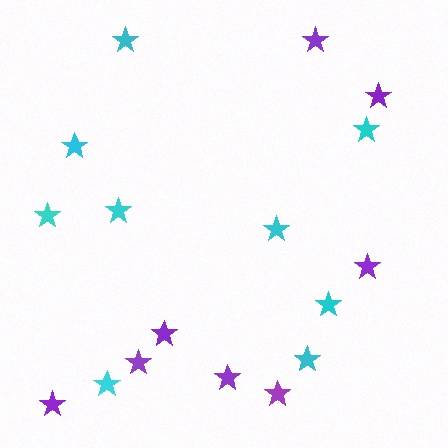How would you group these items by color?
There are 2 groups: one group of cyan stars (9) and one group of purple stars (8).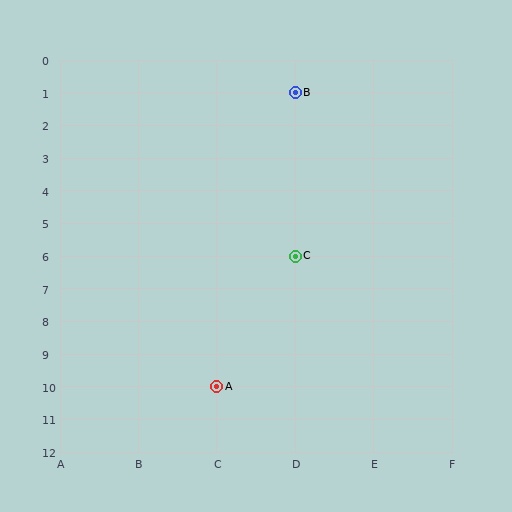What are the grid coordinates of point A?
Point A is at grid coordinates (C, 10).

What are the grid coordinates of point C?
Point C is at grid coordinates (D, 6).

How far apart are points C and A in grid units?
Points C and A are 1 column and 4 rows apart (about 4.1 grid units diagonally).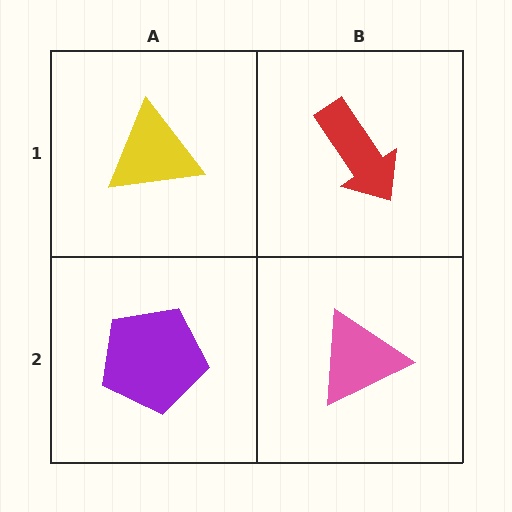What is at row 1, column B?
A red arrow.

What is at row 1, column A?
A yellow triangle.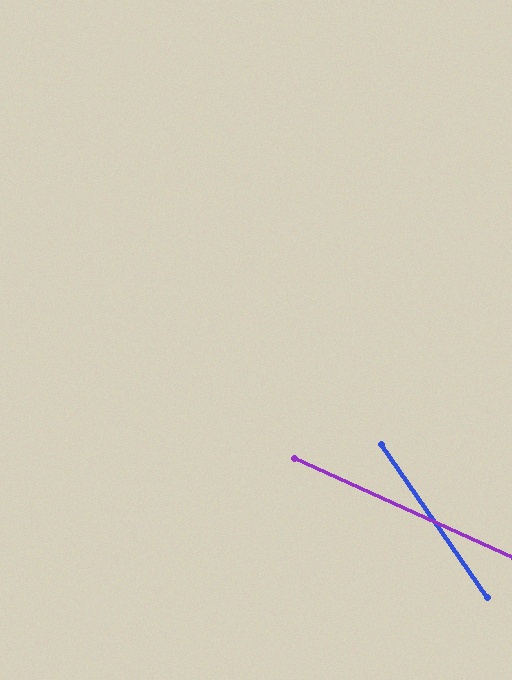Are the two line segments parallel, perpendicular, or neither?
Neither parallel nor perpendicular — they differ by about 31°.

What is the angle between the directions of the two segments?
Approximately 31 degrees.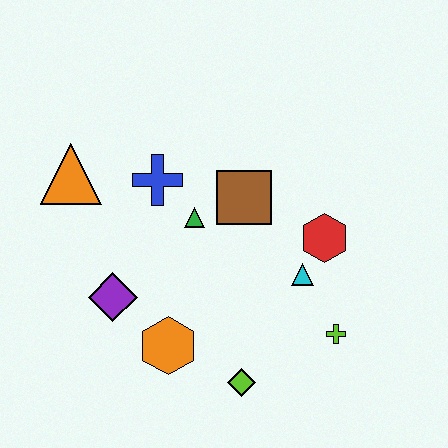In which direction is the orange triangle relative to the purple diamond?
The orange triangle is above the purple diamond.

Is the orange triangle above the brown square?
Yes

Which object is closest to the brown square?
The green triangle is closest to the brown square.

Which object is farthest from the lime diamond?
The orange triangle is farthest from the lime diamond.